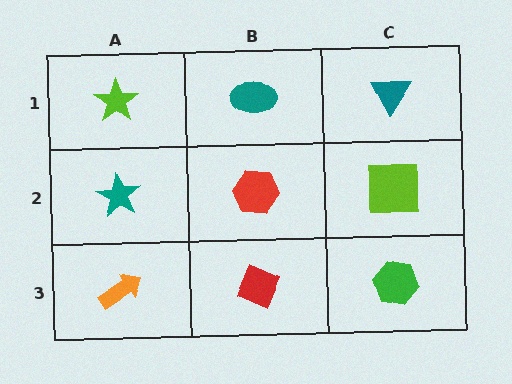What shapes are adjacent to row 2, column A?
A lime star (row 1, column A), an orange arrow (row 3, column A), a red hexagon (row 2, column B).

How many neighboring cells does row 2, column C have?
3.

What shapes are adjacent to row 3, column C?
A lime square (row 2, column C), a red diamond (row 3, column B).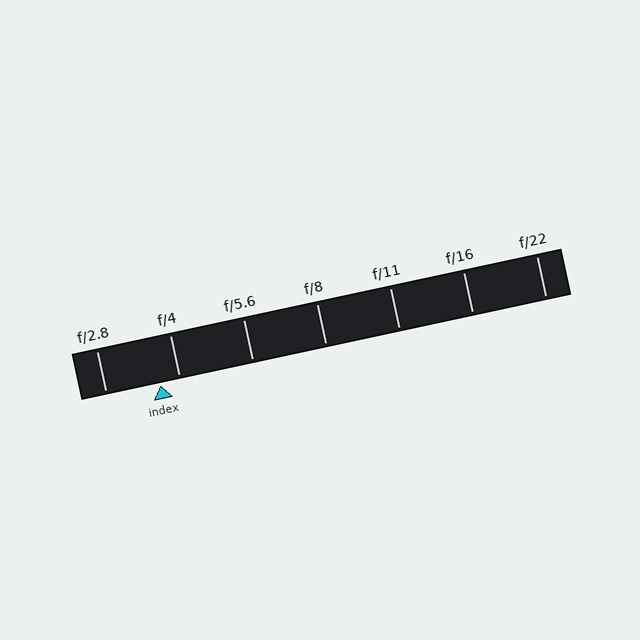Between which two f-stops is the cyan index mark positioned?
The index mark is between f/2.8 and f/4.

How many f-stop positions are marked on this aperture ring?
There are 7 f-stop positions marked.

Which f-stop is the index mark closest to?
The index mark is closest to f/4.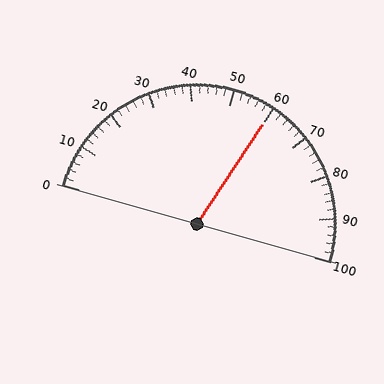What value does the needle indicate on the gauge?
The needle indicates approximately 60.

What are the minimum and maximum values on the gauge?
The gauge ranges from 0 to 100.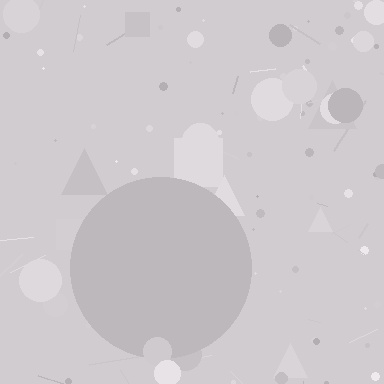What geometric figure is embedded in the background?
A circle is embedded in the background.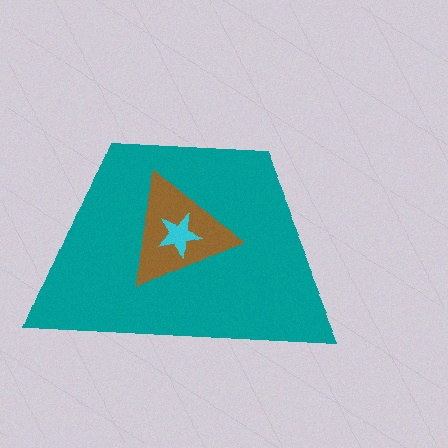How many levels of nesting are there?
3.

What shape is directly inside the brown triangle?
The cyan star.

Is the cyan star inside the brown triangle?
Yes.